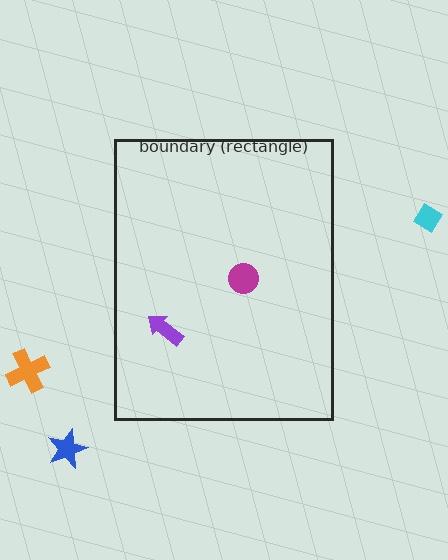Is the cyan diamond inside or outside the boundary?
Outside.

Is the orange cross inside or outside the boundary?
Outside.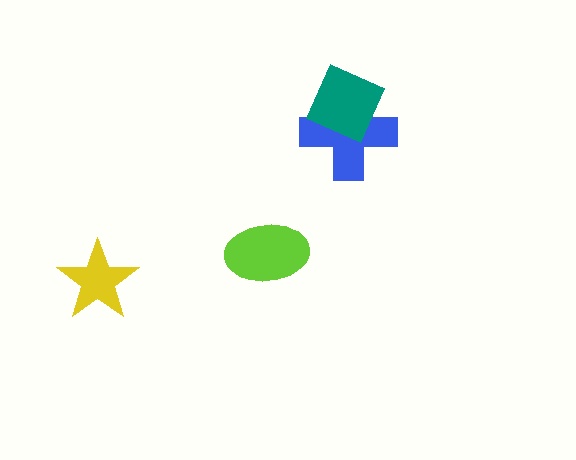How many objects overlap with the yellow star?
0 objects overlap with the yellow star.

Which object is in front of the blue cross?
The teal diamond is in front of the blue cross.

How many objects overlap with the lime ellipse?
0 objects overlap with the lime ellipse.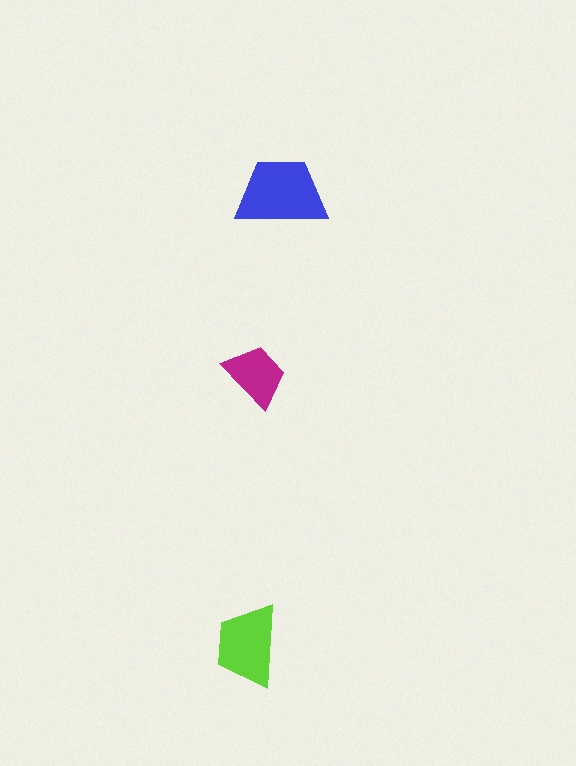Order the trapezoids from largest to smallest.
the blue one, the lime one, the magenta one.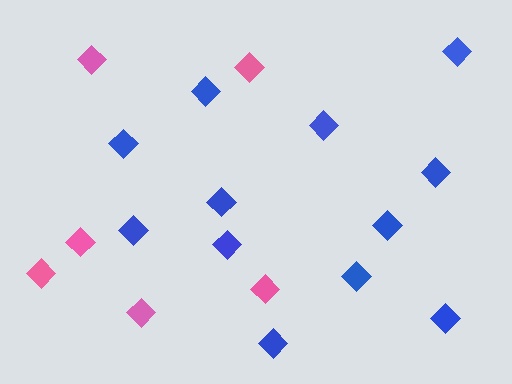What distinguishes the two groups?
There are 2 groups: one group of blue diamonds (12) and one group of pink diamonds (6).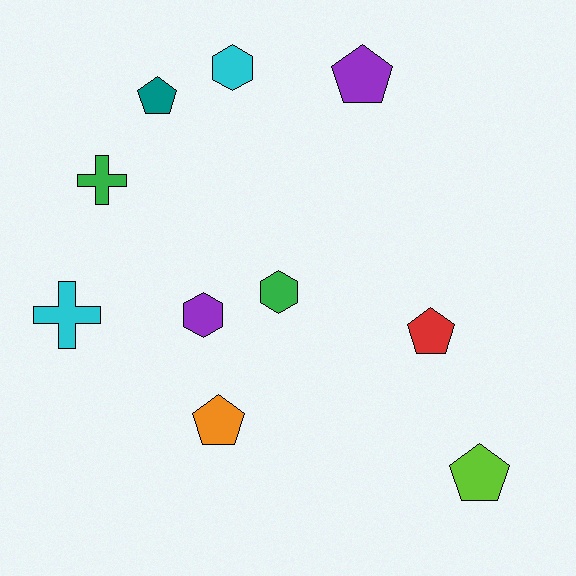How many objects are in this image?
There are 10 objects.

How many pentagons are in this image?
There are 5 pentagons.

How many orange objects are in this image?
There is 1 orange object.